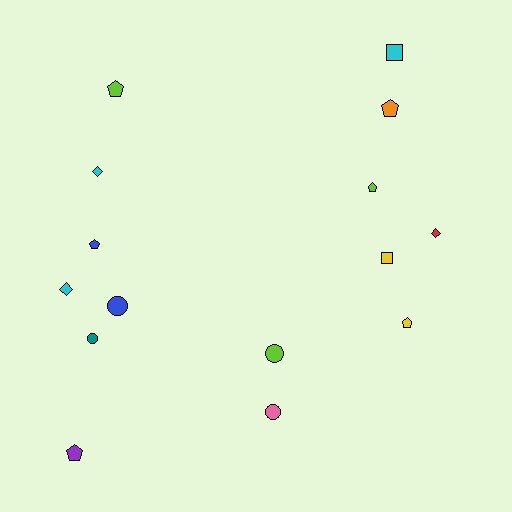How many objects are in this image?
There are 15 objects.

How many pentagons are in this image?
There are 6 pentagons.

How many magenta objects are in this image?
There are no magenta objects.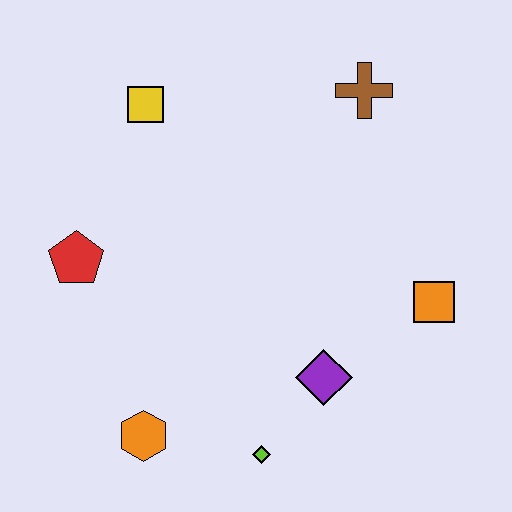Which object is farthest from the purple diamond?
The yellow square is farthest from the purple diamond.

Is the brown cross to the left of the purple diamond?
No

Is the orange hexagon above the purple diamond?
No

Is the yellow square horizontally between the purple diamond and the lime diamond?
No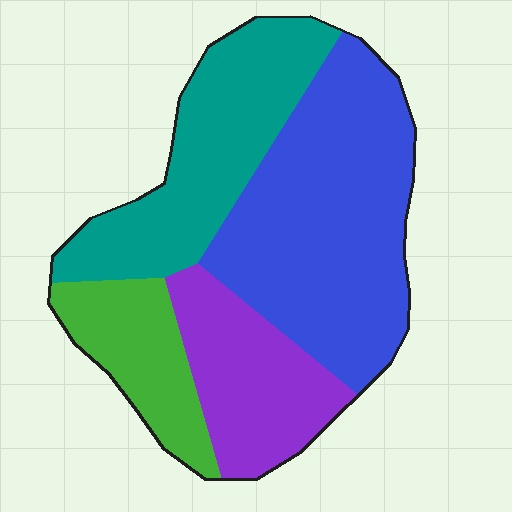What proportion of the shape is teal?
Teal covers 26% of the shape.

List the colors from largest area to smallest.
From largest to smallest: blue, teal, purple, green.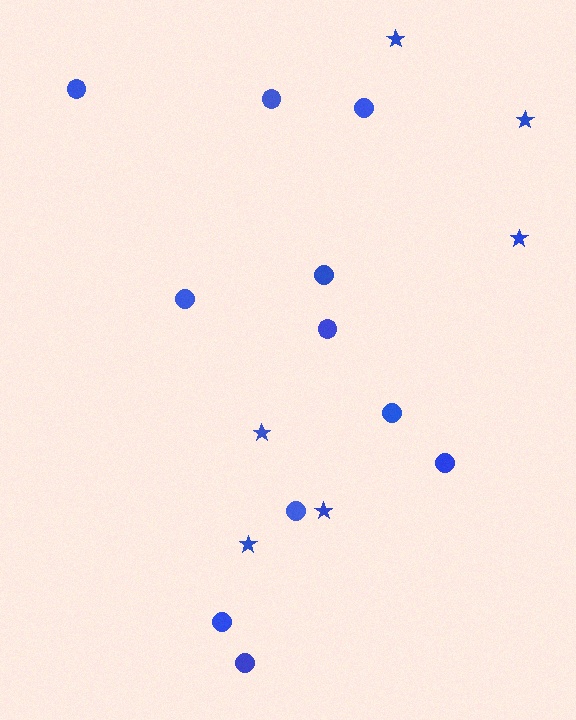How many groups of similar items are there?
There are 2 groups: one group of circles (11) and one group of stars (6).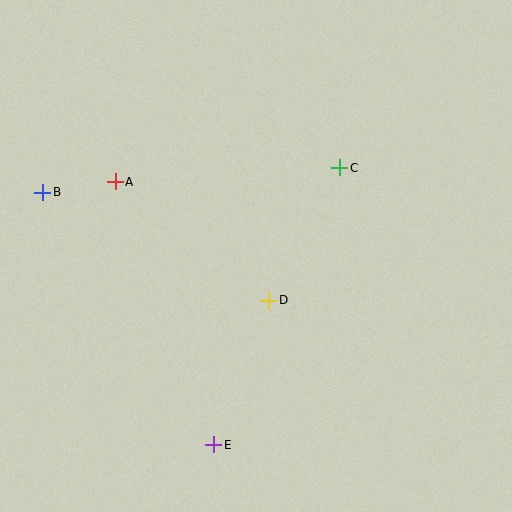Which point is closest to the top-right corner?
Point C is closest to the top-right corner.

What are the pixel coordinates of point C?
Point C is at (340, 168).